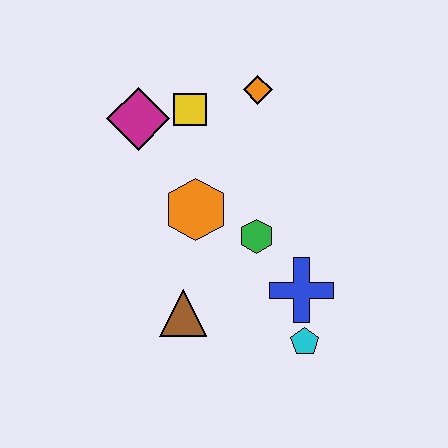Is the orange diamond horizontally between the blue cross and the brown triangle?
Yes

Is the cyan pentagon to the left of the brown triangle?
No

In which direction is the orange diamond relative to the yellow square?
The orange diamond is to the right of the yellow square.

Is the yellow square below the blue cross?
No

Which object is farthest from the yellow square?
The cyan pentagon is farthest from the yellow square.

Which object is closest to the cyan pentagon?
The blue cross is closest to the cyan pentagon.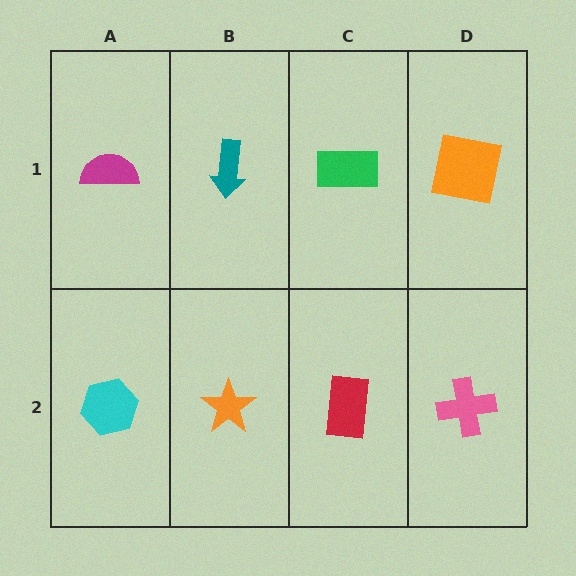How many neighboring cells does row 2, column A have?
2.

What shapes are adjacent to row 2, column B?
A teal arrow (row 1, column B), a cyan hexagon (row 2, column A), a red rectangle (row 2, column C).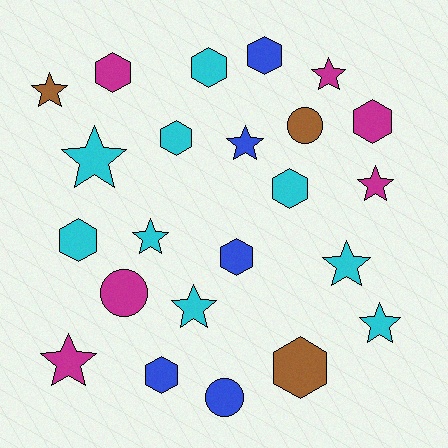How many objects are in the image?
There are 23 objects.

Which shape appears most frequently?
Star, with 10 objects.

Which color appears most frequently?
Cyan, with 9 objects.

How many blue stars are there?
There is 1 blue star.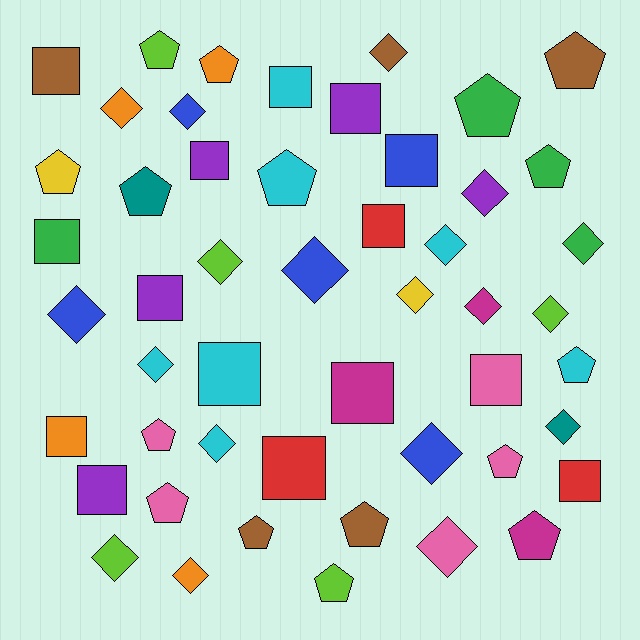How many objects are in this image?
There are 50 objects.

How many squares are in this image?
There are 15 squares.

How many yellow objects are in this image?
There are 2 yellow objects.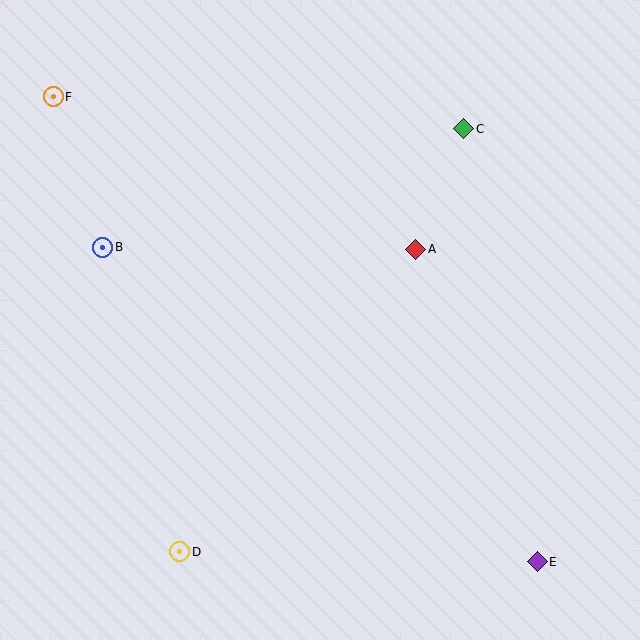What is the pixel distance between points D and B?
The distance between D and B is 314 pixels.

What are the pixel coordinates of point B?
Point B is at (103, 247).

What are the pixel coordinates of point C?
Point C is at (464, 129).